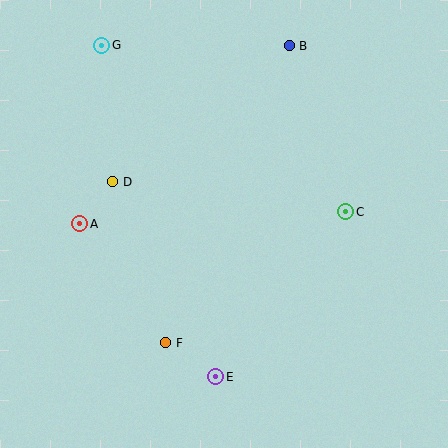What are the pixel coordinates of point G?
Point G is at (102, 45).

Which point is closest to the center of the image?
Point D at (113, 182) is closest to the center.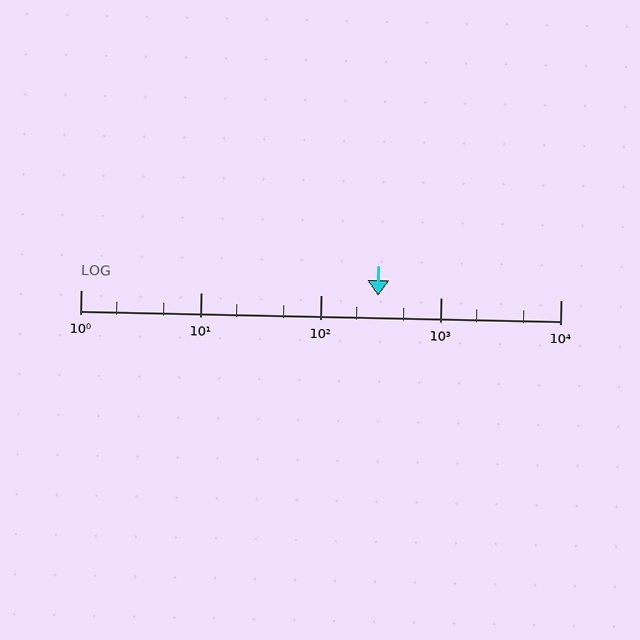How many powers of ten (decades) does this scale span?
The scale spans 4 decades, from 1 to 10000.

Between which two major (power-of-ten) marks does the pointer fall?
The pointer is between 100 and 1000.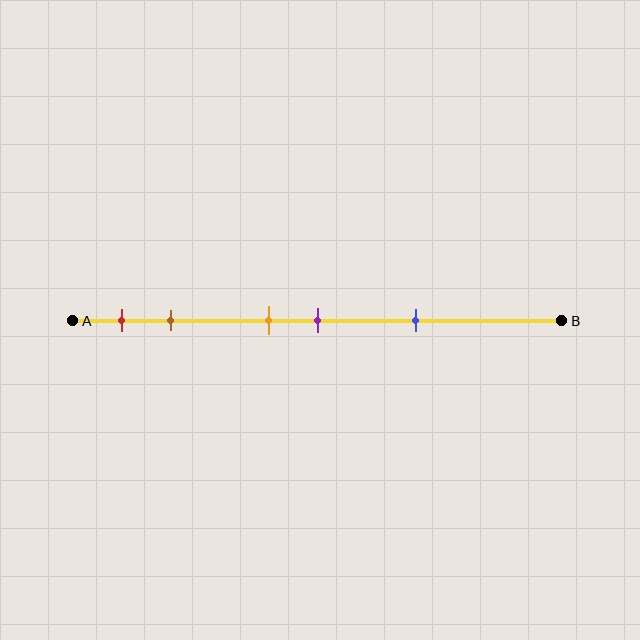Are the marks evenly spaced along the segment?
No, the marks are not evenly spaced.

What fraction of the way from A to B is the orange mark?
The orange mark is approximately 40% (0.4) of the way from A to B.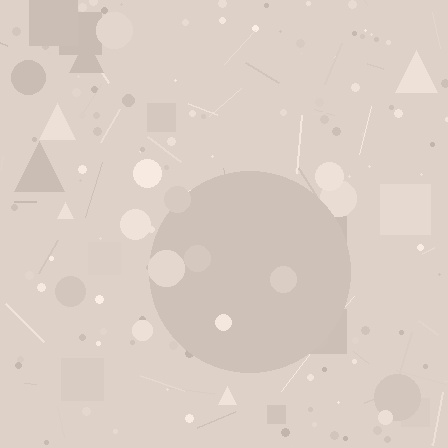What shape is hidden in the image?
A circle is hidden in the image.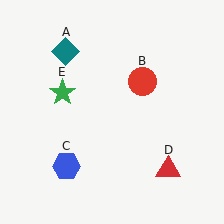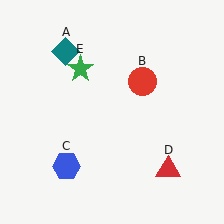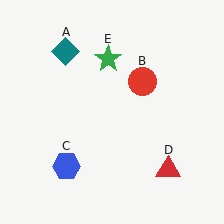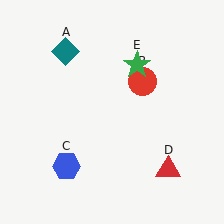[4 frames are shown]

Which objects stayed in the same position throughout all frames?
Teal diamond (object A) and red circle (object B) and blue hexagon (object C) and red triangle (object D) remained stationary.